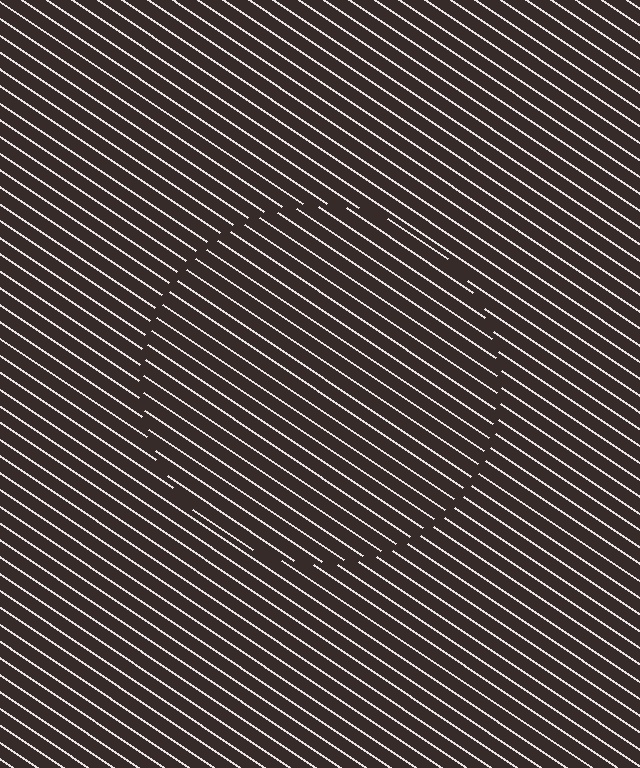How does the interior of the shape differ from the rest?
The interior of the shape contains the same grating, shifted by half a period — the contour is defined by the phase discontinuity where line-ends from the inner and outer gratings abut.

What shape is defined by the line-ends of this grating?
An illusory circle. The interior of the shape contains the same grating, shifted by half a period — the contour is defined by the phase discontinuity where line-ends from the inner and outer gratings abut.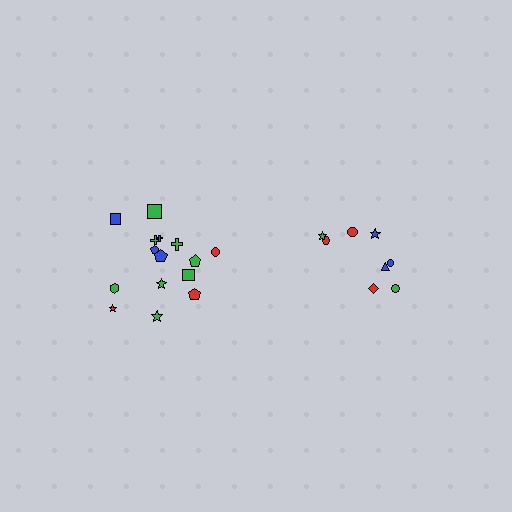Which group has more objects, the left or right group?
The left group.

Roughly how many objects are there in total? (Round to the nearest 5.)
Roughly 25 objects in total.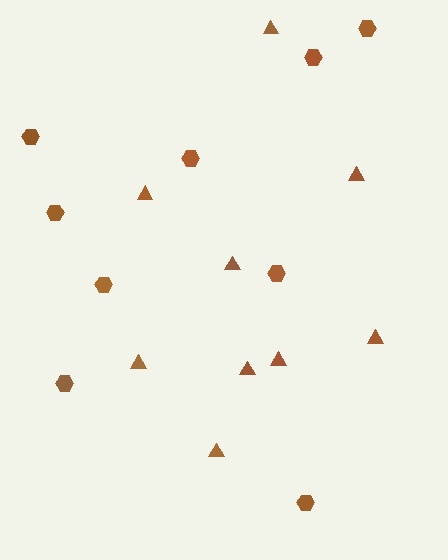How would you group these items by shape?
There are 2 groups: one group of hexagons (9) and one group of triangles (9).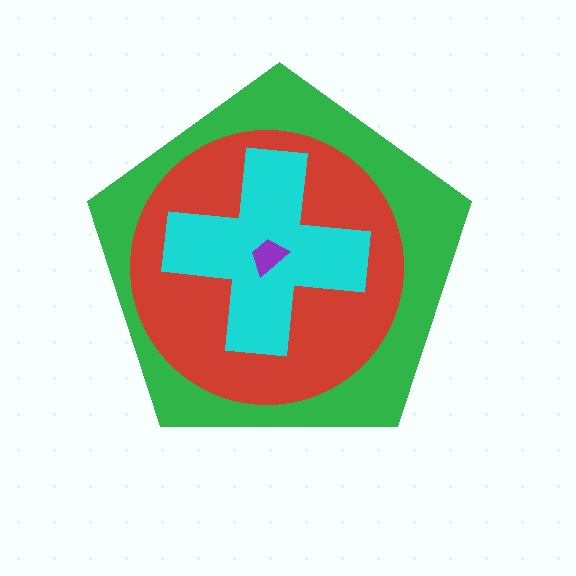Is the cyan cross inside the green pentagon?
Yes.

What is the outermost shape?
The green pentagon.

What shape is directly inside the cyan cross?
The purple trapezoid.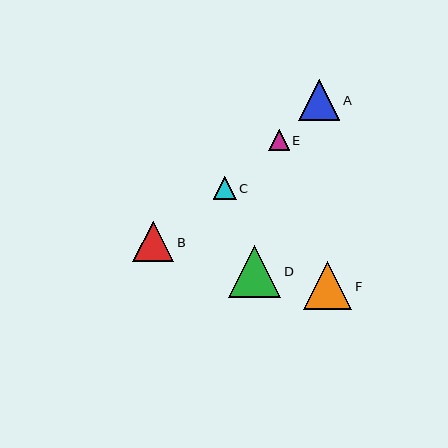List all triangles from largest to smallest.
From largest to smallest: D, F, A, B, C, E.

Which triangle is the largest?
Triangle D is the largest with a size of approximately 52 pixels.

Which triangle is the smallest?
Triangle E is the smallest with a size of approximately 20 pixels.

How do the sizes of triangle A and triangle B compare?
Triangle A and triangle B are approximately the same size.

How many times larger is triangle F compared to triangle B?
Triangle F is approximately 1.2 times the size of triangle B.